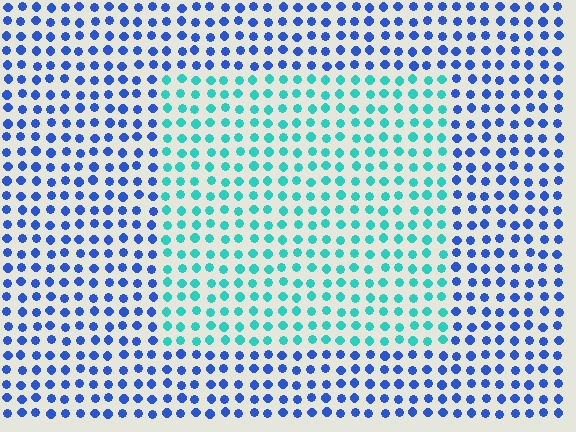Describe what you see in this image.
The image is filled with small blue elements in a uniform arrangement. A rectangle-shaped region is visible where the elements are tinted to a slightly different hue, forming a subtle color boundary.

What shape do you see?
I see a rectangle.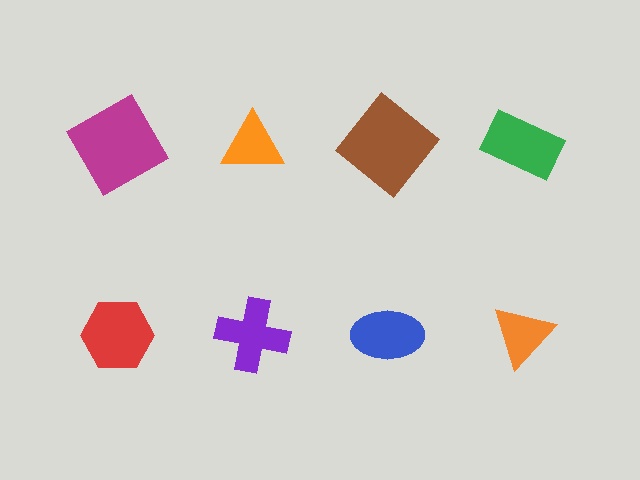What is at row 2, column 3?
A blue ellipse.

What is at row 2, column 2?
A purple cross.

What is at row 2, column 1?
A red hexagon.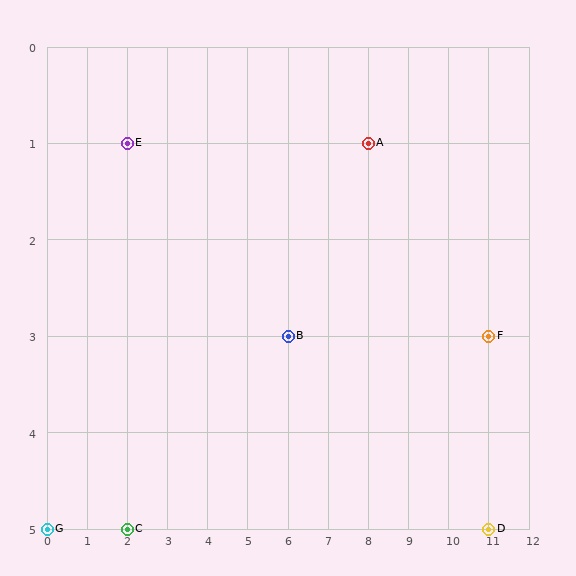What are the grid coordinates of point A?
Point A is at grid coordinates (8, 1).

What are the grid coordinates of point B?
Point B is at grid coordinates (6, 3).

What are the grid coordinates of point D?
Point D is at grid coordinates (11, 5).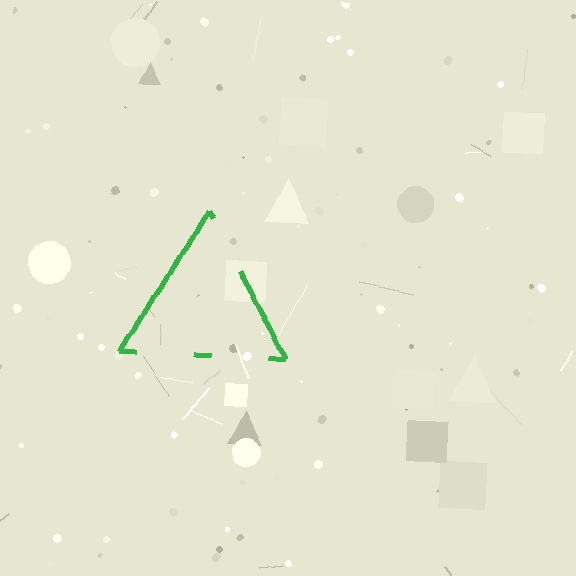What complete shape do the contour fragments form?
The contour fragments form a triangle.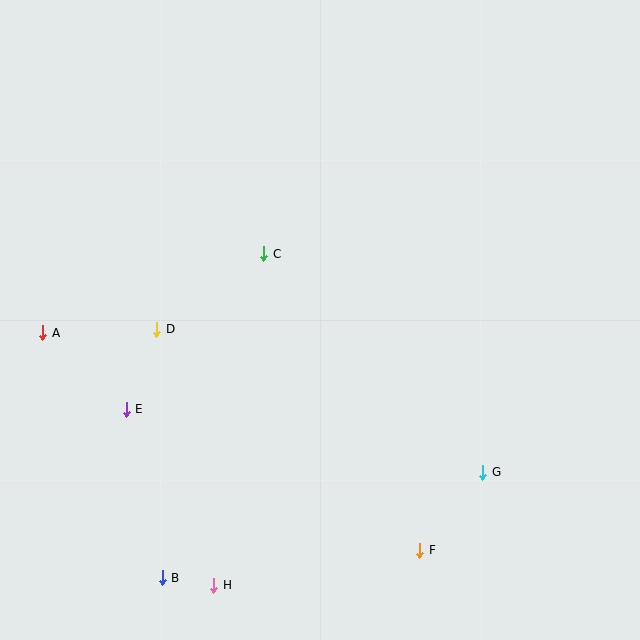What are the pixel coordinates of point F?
Point F is at (420, 550).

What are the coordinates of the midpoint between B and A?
The midpoint between B and A is at (103, 455).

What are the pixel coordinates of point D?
Point D is at (157, 329).